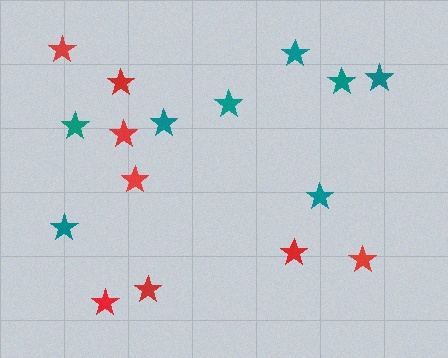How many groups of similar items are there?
There are 2 groups: one group of teal stars (8) and one group of red stars (8).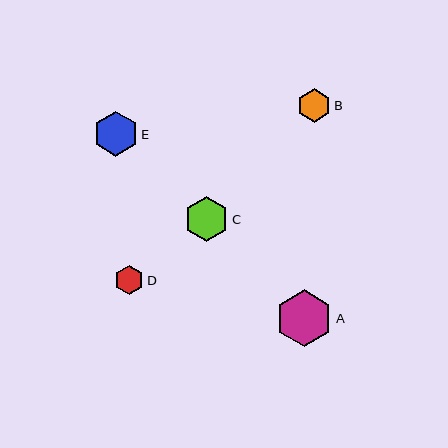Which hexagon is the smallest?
Hexagon D is the smallest with a size of approximately 29 pixels.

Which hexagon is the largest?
Hexagon A is the largest with a size of approximately 57 pixels.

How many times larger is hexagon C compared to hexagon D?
Hexagon C is approximately 1.5 times the size of hexagon D.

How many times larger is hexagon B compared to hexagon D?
Hexagon B is approximately 1.2 times the size of hexagon D.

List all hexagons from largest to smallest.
From largest to smallest: A, C, E, B, D.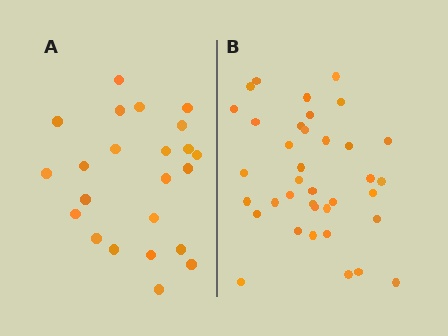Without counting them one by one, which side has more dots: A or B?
Region B (the right region) has more dots.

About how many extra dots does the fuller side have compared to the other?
Region B has approximately 15 more dots than region A.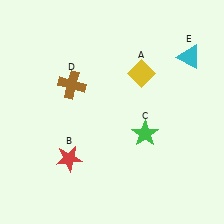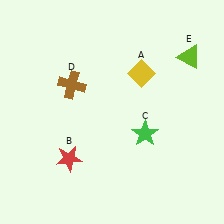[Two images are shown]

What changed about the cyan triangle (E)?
In Image 1, E is cyan. In Image 2, it changed to lime.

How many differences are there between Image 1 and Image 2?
There is 1 difference between the two images.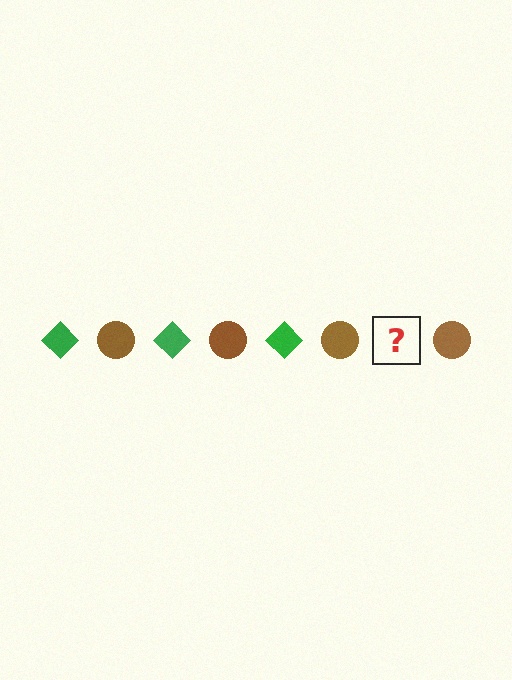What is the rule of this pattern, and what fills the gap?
The rule is that the pattern alternates between green diamond and brown circle. The gap should be filled with a green diamond.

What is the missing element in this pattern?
The missing element is a green diamond.